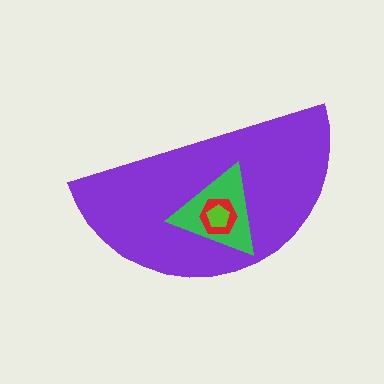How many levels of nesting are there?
4.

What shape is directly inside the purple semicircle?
The green triangle.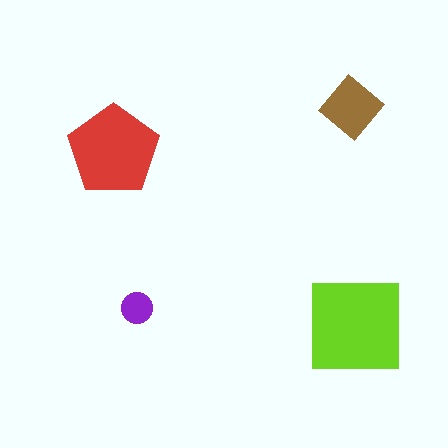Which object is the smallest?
The purple circle.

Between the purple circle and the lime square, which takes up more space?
The lime square.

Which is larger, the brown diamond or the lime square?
The lime square.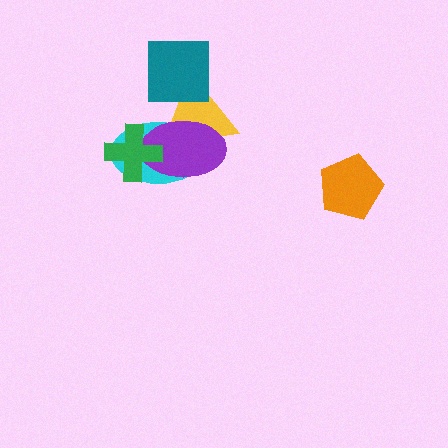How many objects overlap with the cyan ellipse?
3 objects overlap with the cyan ellipse.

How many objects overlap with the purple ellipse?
3 objects overlap with the purple ellipse.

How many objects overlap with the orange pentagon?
0 objects overlap with the orange pentagon.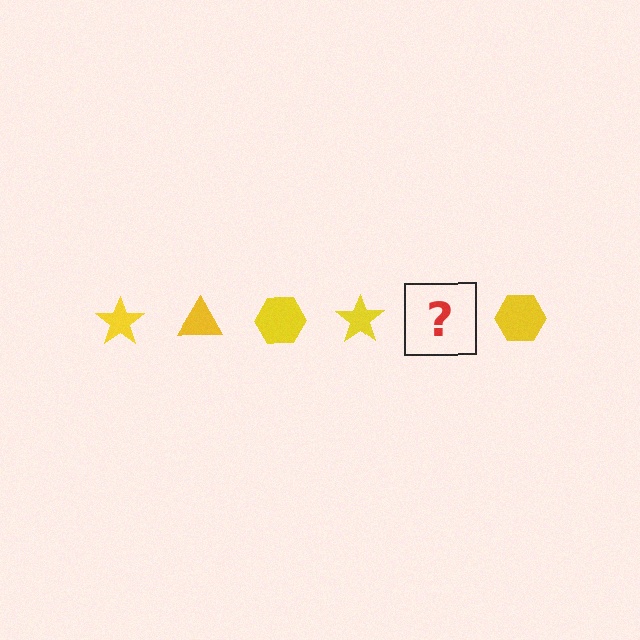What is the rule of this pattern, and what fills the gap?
The rule is that the pattern cycles through star, triangle, hexagon shapes in yellow. The gap should be filled with a yellow triangle.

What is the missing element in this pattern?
The missing element is a yellow triangle.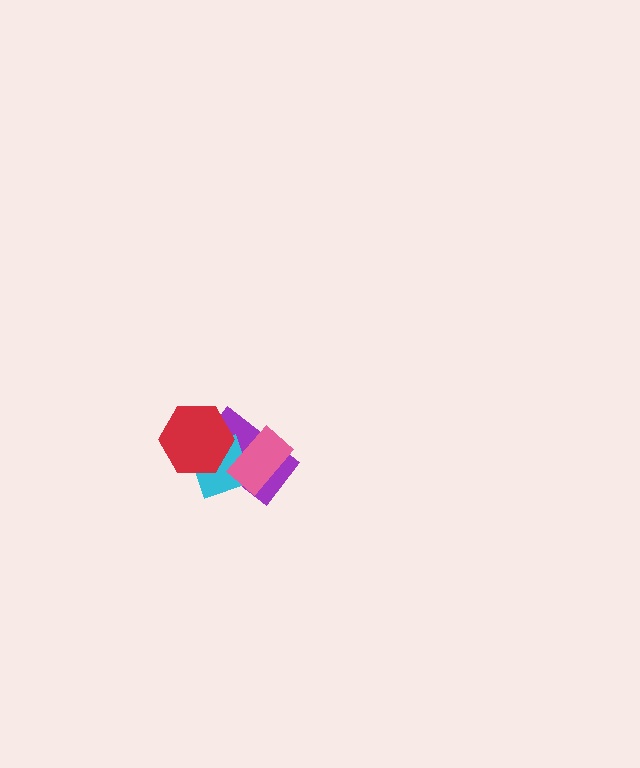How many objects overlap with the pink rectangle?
2 objects overlap with the pink rectangle.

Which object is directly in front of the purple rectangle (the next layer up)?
The cyan diamond is directly in front of the purple rectangle.